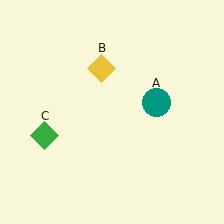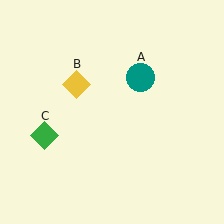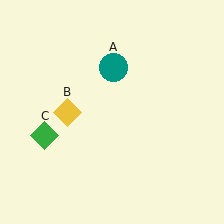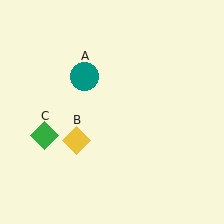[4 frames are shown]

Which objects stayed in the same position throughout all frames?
Green diamond (object C) remained stationary.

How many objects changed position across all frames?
2 objects changed position: teal circle (object A), yellow diamond (object B).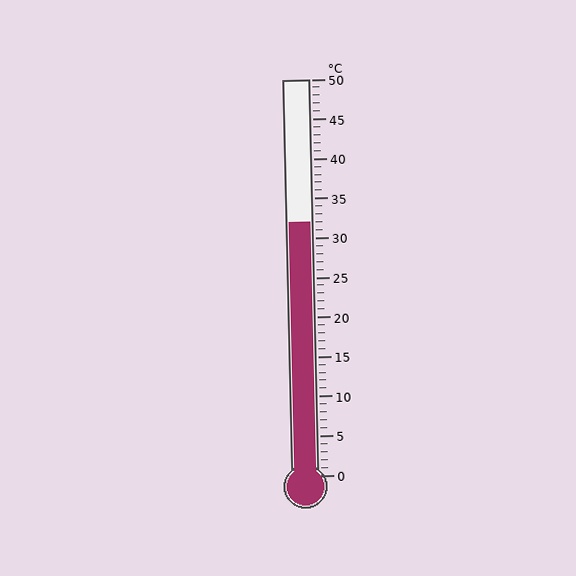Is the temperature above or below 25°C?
The temperature is above 25°C.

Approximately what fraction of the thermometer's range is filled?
The thermometer is filled to approximately 65% of its range.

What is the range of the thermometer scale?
The thermometer scale ranges from 0°C to 50°C.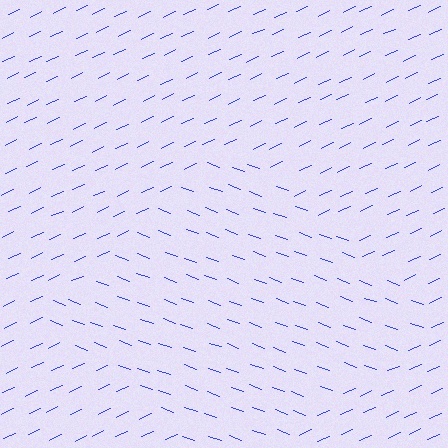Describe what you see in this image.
The image is filled with small blue line segments. A diamond region in the image has lines oriented differently from the surrounding lines, creating a visible texture boundary.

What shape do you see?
I see a diamond.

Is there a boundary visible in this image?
Yes, there is a texture boundary formed by a change in line orientation.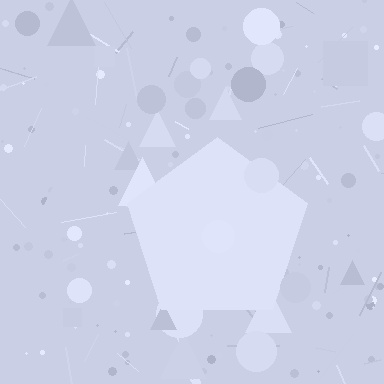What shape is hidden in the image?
A pentagon is hidden in the image.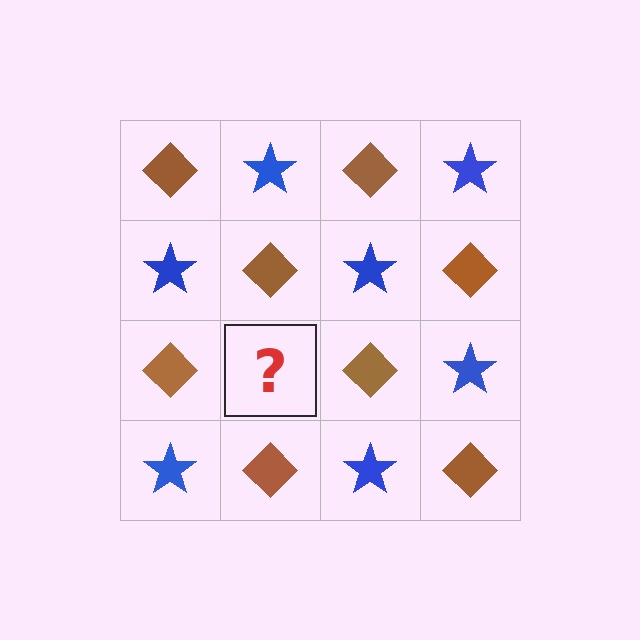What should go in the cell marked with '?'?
The missing cell should contain a blue star.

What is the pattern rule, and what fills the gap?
The rule is that it alternates brown diamond and blue star in a checkerboard pattern. The gap should be filled with a blue star.